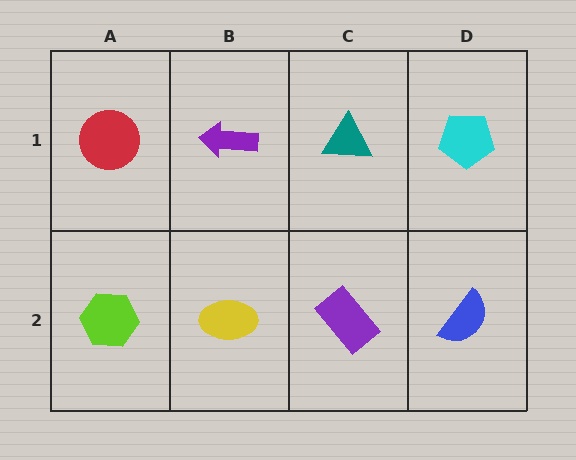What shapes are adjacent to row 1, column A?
A lime hexagon (row 2, column A), a purple arrow (row 1, column B).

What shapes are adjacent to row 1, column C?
A purple rectangle (row 2, column C), a purple arrow (row 1, column B), a cyan pentagon (row 1, column D).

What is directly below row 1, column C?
A purple rectangle.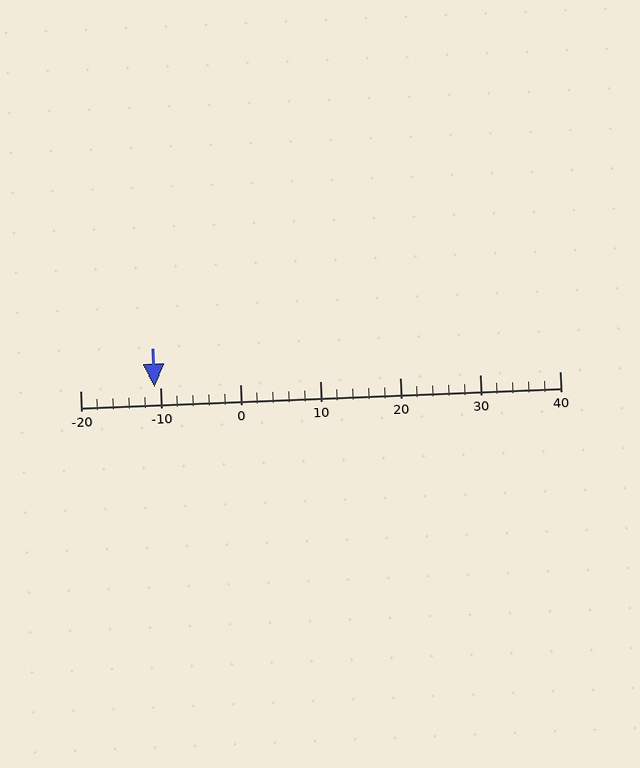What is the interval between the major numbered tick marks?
The major tick marks are spaced 10 units apart.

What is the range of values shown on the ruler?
The ruler shows values from -20 to 40.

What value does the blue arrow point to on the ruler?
The blue arrow points to approximately -11.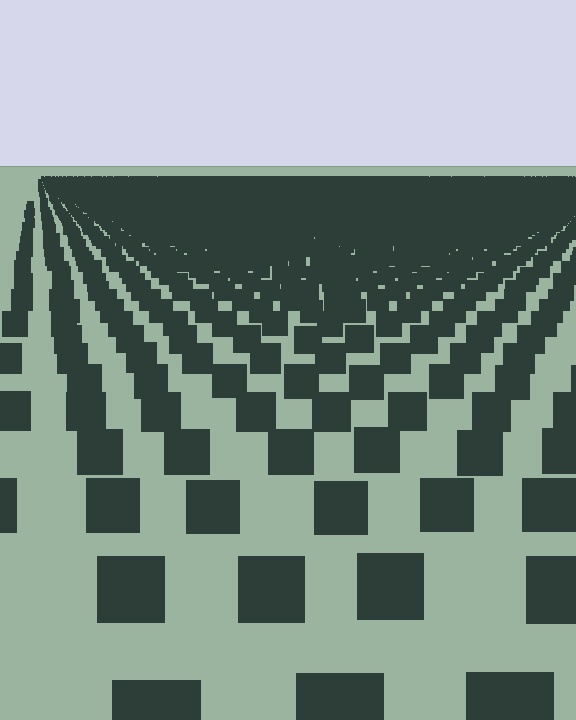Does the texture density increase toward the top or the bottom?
Density increases toward the top.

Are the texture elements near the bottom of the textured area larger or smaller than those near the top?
Larger. Near the bottom, elements are closer to the viewer and appear at a bigger on-screen size.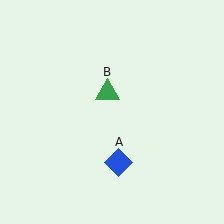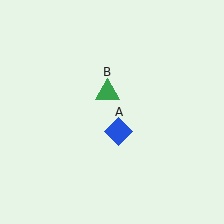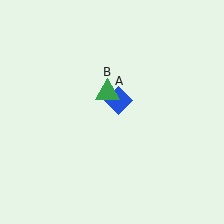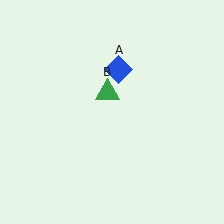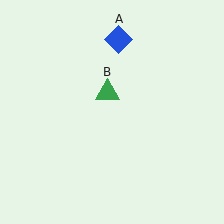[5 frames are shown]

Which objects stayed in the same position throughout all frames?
Green triangle (object B) remained stationary.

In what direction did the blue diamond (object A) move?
The blue diamond (object A) moved up.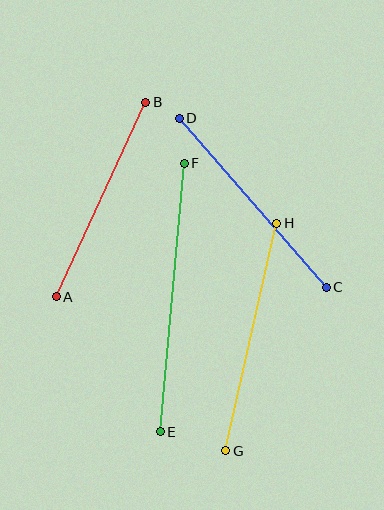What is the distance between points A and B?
The distance is approximately 214 pixels.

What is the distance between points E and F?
The distance is approximately 269 pixels.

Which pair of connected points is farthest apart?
Points E and F are farthest apart.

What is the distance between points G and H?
The distance is approximately 233 pixels.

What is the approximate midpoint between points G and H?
The midpoint is at approximately (251, 337) pixels.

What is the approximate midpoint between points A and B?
The midpoint is at approximately (101, 200) pixels.